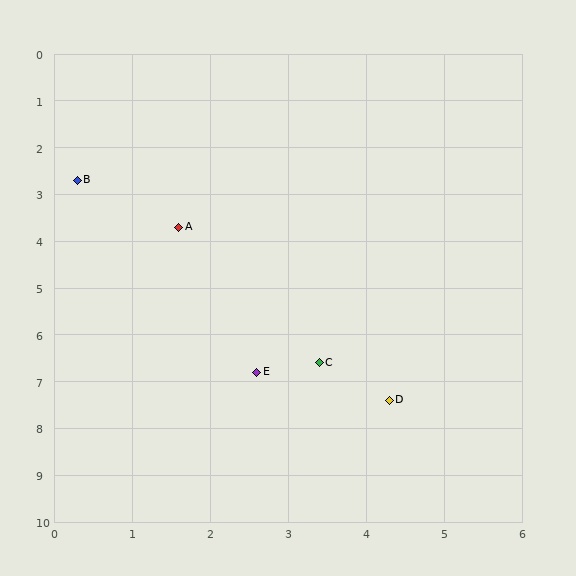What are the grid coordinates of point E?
Point E is at approximately (2.6, 6.8).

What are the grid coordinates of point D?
Point D is at approximately (4.3, 7.4).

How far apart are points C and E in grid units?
Points C and E are about 0.8 grid units apart.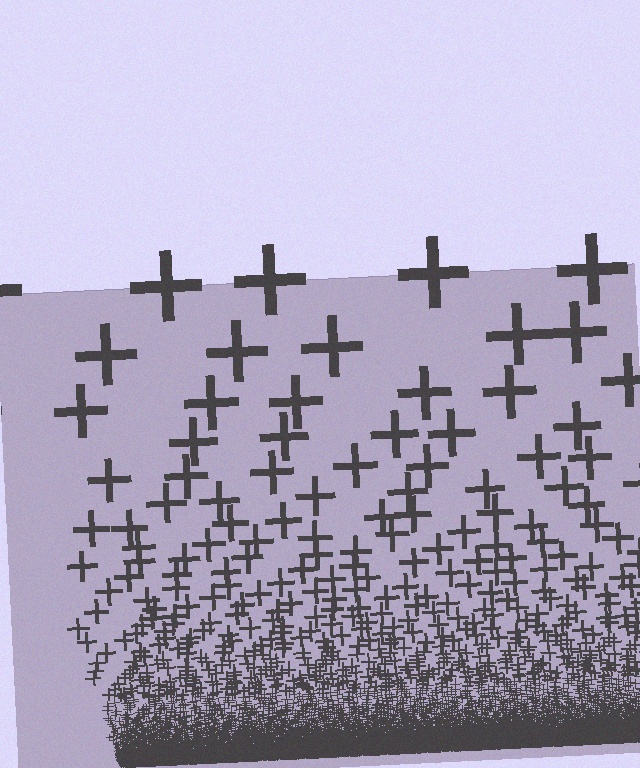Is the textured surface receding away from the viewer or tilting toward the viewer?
The surface appears to tilt toward the viewer. Texture elements get larger and sparser toward the top.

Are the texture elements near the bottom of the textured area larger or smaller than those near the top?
Smaller. The gradient is inverted — elements near the bottom are smaller and denser.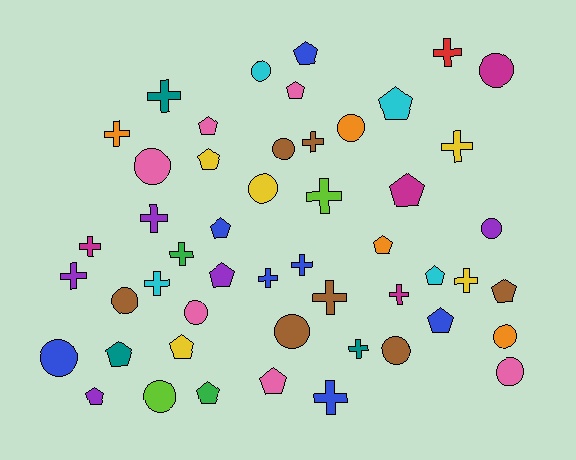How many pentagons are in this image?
There are 17 pentagons.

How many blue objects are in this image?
There are 7 blue objects.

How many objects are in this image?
There are 50 objects.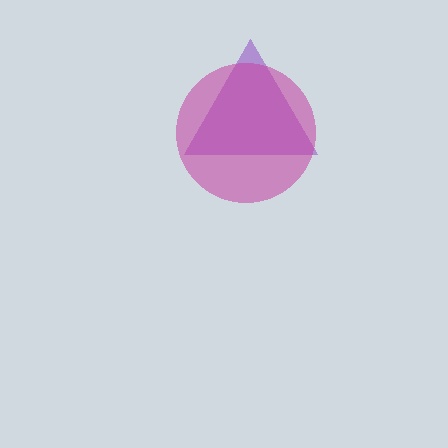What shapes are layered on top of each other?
The layered shapes are: a purple triangle, a magenta circle.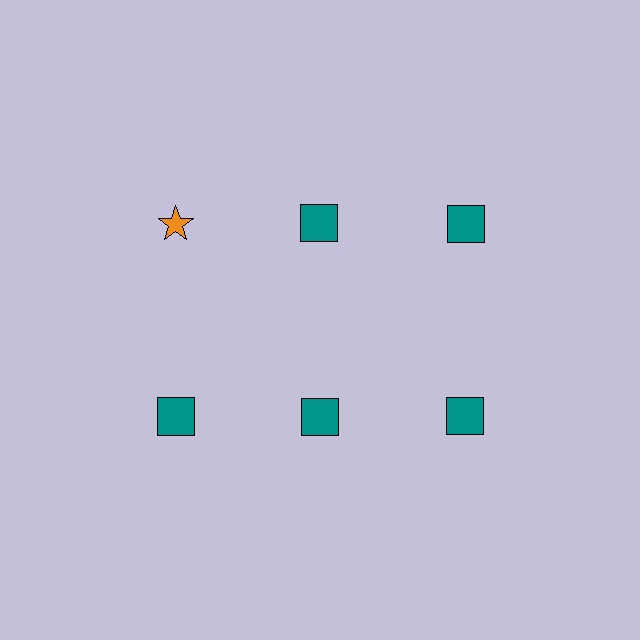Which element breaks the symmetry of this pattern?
The orange star in the top row, leftmost column breaks the symmetry. All other shapes are teal squares.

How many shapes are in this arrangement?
There are 6 shapes arranged in a grid pattern.